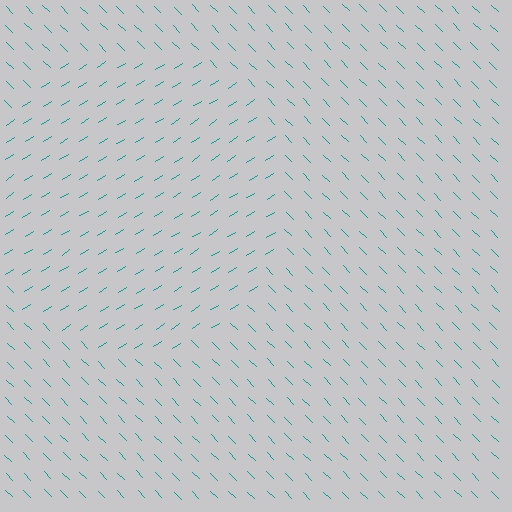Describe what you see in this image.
The image is filled with small teal line segments. A circle region in the image has lines oriented differently from the surrounding lines, creating a visible texture boundary.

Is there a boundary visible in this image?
Yes, there is a texture boundary formed by a change in line orientation.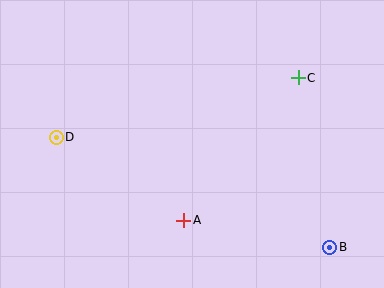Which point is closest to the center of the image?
Point A at (184, 220) is closest to the center.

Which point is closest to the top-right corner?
Point C is closest to the top-right corner.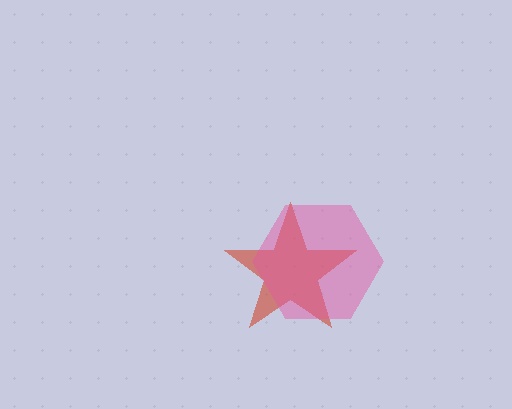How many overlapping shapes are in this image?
There are 2 overlapping shapes in the image.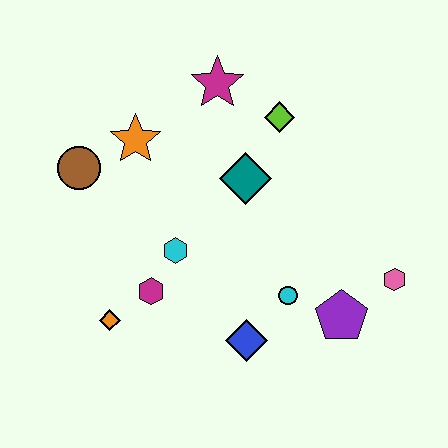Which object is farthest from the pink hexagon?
The brown circle is farthest from the pink hexagon.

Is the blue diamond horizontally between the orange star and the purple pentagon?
Yes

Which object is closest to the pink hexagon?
The purple pentagon is closest to the pink hexagon.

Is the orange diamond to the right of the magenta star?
No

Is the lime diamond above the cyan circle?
Yes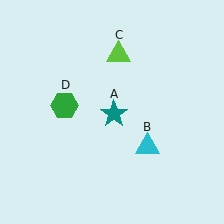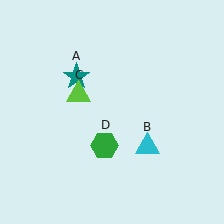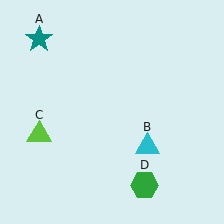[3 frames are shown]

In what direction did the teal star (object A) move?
The teal star (object A) moved up and to the left.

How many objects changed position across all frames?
3 objects changed position: teal star (object A), lime triangle (object C), green hexagon (object D).